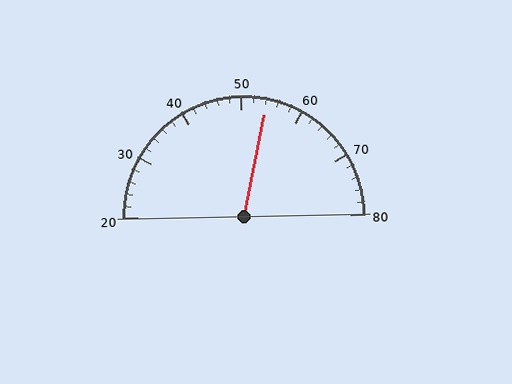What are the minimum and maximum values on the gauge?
The gauge ranges from 20 to 80.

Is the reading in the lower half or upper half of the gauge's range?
The reading is in the upper half of the range (20 to 80).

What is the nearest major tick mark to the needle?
The nearest major tick mark is 50.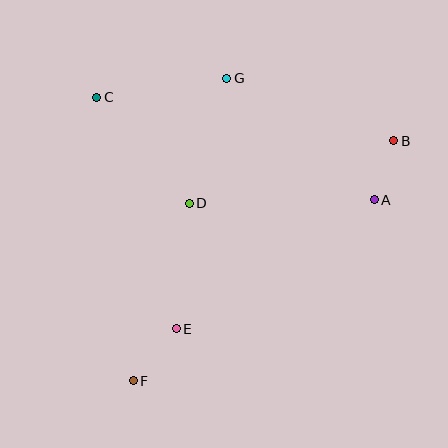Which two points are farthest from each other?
Points B and F are farthest from each other.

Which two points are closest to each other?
Points A and B are closest to each other.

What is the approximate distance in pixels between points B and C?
The distance between B and C is approximately 300 pixels.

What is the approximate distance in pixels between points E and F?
The distance between E and F is approximately 68 pixels.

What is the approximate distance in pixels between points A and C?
The distance between A and C is approximately 296 pixels.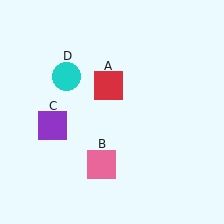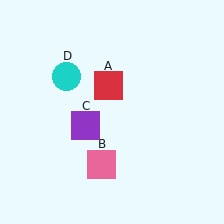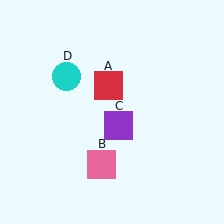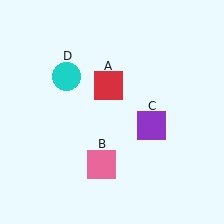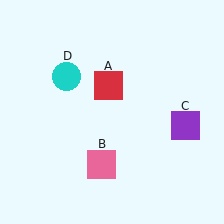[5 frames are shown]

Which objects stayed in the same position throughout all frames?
Red square (object A) and pink square (object B) and cyan circle (object D) remained stationary.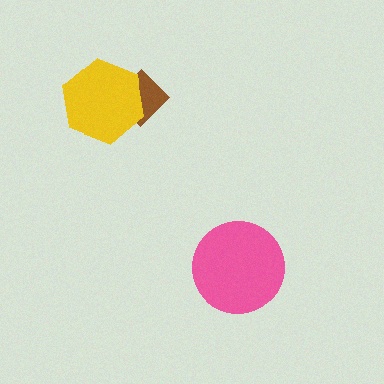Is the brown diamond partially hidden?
Yes, it is partially covered by another shape.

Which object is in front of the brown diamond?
The yellow hexagon is in front of the brown diamond.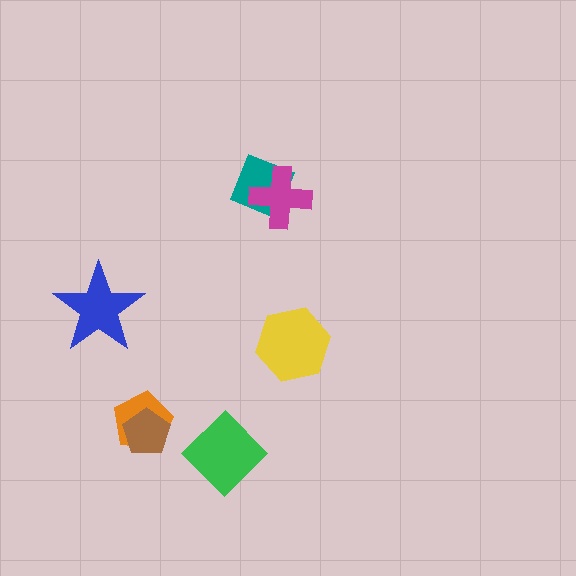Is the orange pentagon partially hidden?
Yes, it is partially covered by another shape.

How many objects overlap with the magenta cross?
1 object overlaps with the magenta cross.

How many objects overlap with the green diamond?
0 objects overlap with the green diamond.